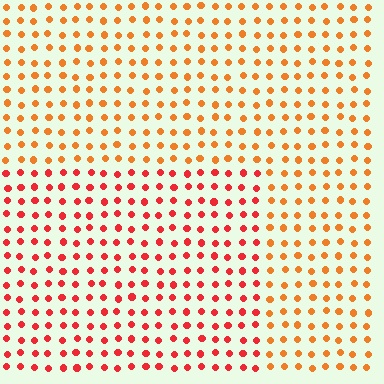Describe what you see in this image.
The image is filled with small orange elements in a uniform arrangement. A rectangle-shaped region is visible where the elements are tinted to a slightly different hue, forming a subtle color boundary.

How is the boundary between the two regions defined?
The boundary is defined purely by a slight shift in hue (about 30 degrees). Spacing, size, and orientation are identical on both sides.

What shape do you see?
I see a rectangle.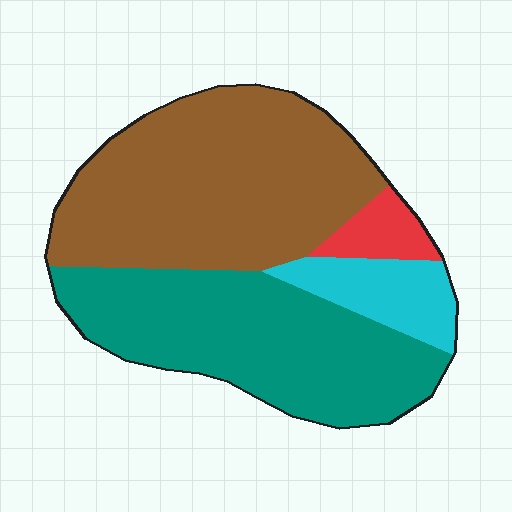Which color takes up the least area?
Red, at roughly 5%.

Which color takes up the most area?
Brown, at roughly 45%.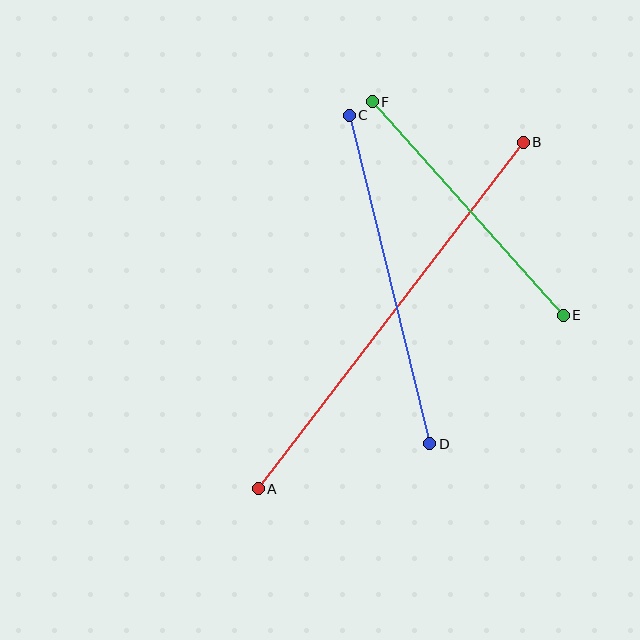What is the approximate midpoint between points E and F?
The midpoint is at approximately (468, 209) pixels.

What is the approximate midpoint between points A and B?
The midpoint is at approximately (391, 316) pixels.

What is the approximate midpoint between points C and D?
The midpoint is at approximately (389, 280) pixels.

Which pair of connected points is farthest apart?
Points A and B are farthest apart.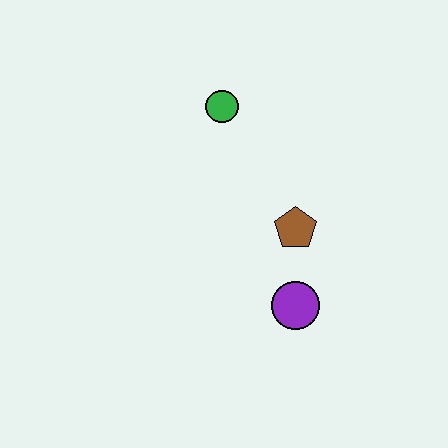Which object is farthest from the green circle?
The purple circle is farthest from the green circle.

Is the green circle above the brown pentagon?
Yes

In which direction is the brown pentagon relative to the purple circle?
The brown pentagon is above the purple circle.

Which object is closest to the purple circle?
The brown pentagon is closest to the purple circle.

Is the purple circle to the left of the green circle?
No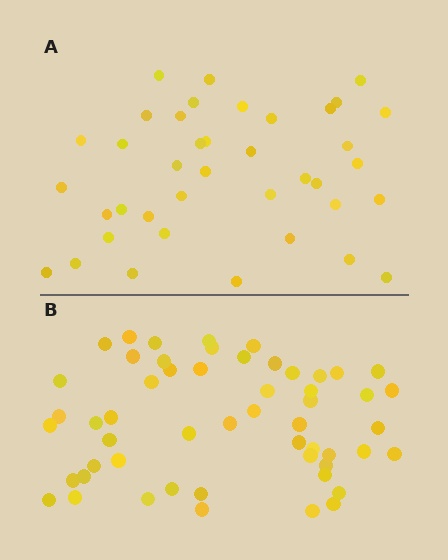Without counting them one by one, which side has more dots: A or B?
Region B (the bottom region) has more dots.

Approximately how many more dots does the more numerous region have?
Region B has approximately 15 more dots than region A.